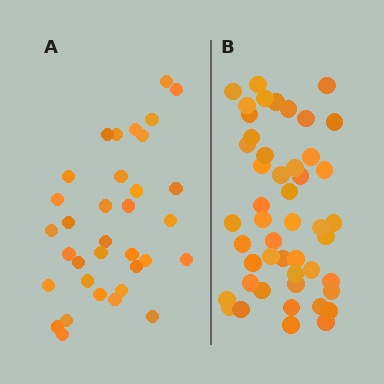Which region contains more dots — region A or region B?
Region B (the right region) has more dots.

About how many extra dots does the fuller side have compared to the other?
Region B has approximately 15 more dots than region A.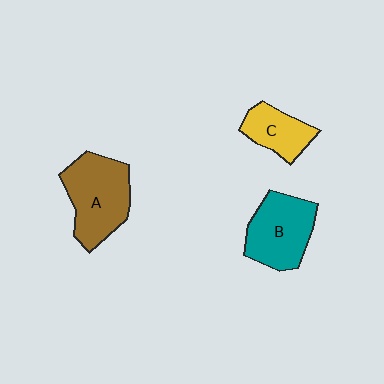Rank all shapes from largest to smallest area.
From largest to smallest: A (brown), B (teal), C (yellow).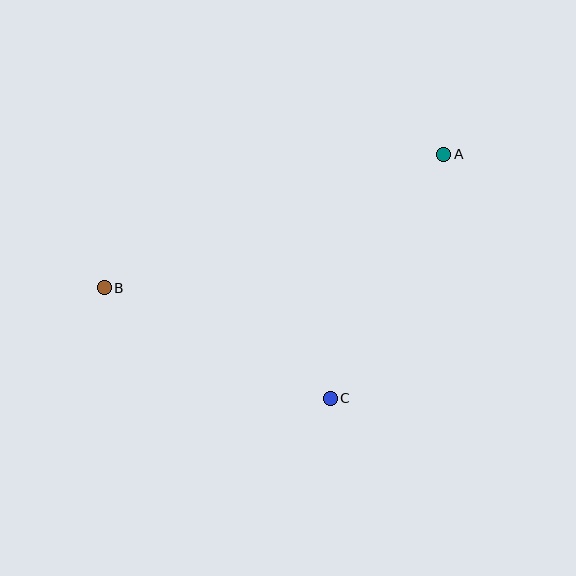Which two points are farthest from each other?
Points A and B are farthest from each other.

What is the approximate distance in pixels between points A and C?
The distance between A and C is approximately 269 pixels.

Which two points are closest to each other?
Points B and C are closest to each other.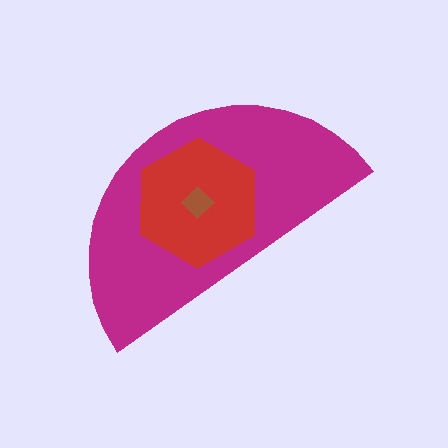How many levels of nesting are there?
3.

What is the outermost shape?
The magenta semicircle.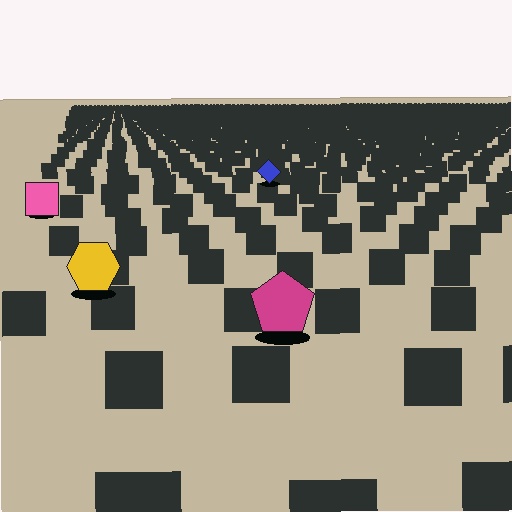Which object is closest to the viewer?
The magenta pentagon is closest. The texture marks near it are larger and more spread out.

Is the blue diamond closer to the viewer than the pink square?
No. The pink square is closer — you can tell from the texture gradient: the ground texture is coarser near it.